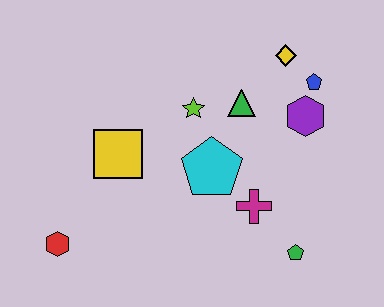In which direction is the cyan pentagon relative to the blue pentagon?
The cyan pentagon is to the left of the blue pentagon.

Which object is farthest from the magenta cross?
The red hexagon is farthest from the magenta cross.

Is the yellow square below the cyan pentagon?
No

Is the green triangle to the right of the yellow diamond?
No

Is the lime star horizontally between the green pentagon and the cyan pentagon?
No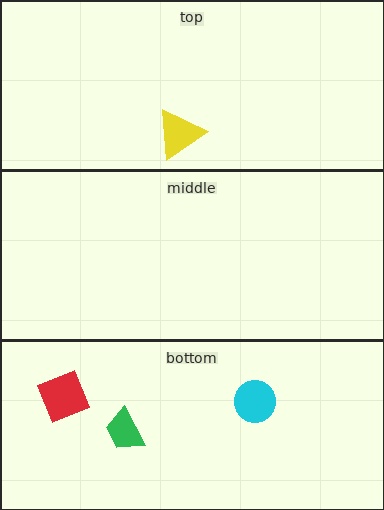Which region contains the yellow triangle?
The top region.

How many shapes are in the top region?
1.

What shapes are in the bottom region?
The red square, the cyan circle, the green trapezoid.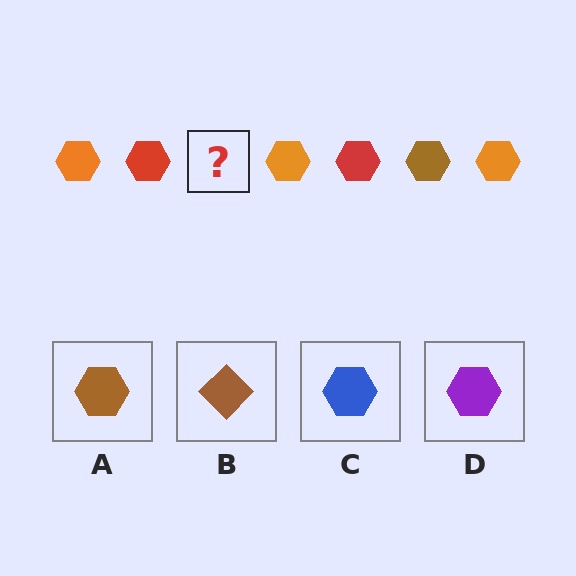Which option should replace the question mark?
Option A.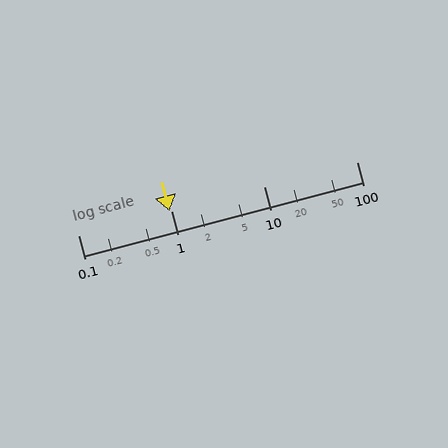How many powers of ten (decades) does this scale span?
The scale spans 3 decades, from 0.1 to 100.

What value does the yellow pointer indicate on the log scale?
The pointer indicates approximately 0.97.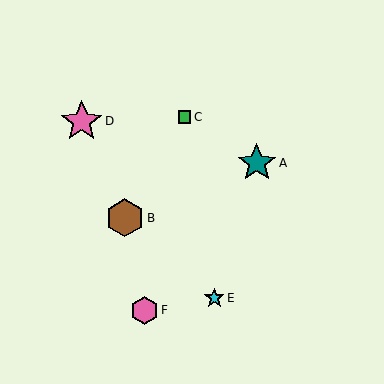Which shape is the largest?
The pink star (labeled D) is the largest.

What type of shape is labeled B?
Shape B is a brown hexagon.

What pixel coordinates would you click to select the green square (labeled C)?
Click at (184, 117) to select the green square C.